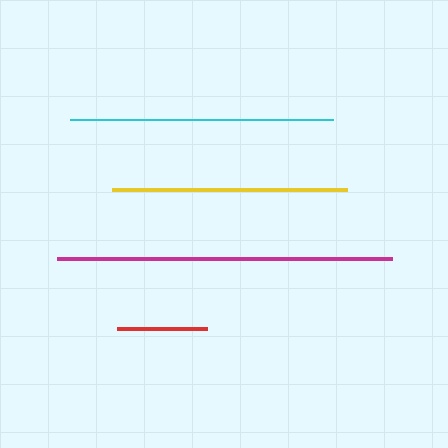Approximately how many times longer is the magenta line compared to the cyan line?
The magenta line is approximately 1.3 times the length of the cyan line.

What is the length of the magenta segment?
The magenta segment is approximately 336 pixels long.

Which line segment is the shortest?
The red line is the shortest at approximately 90 pixels.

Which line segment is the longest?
The magenta line is the longest at approximately 336 pixels.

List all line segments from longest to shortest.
From longest to shortest: magenta, cyan, yellow, red.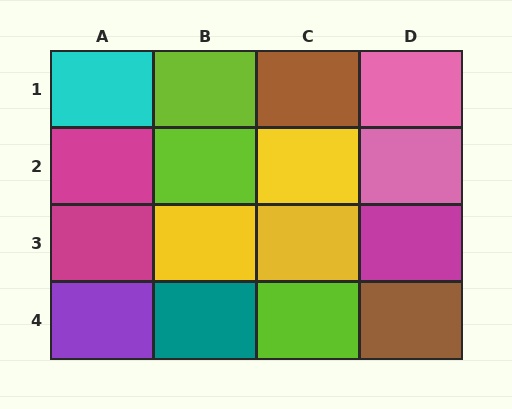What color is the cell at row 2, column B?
Lime.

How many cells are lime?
3 cells are lime.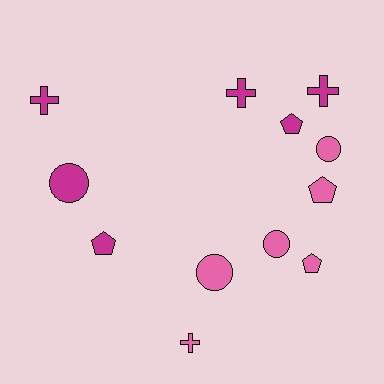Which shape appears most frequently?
Circle, with 4 objects.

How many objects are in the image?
There are 12 objects.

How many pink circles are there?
There are 3 pink circles.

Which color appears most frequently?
Magenta, with 6 objects.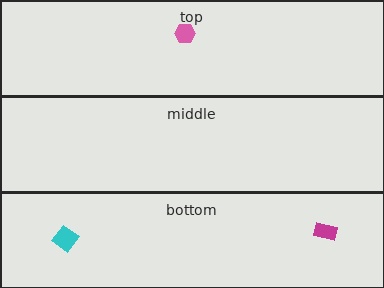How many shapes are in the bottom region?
2.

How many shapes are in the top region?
1.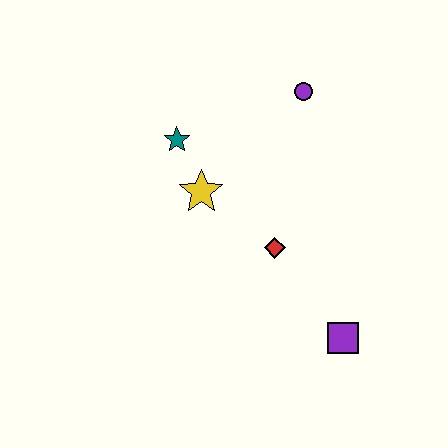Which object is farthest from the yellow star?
The purple square is farthest from the yellow star.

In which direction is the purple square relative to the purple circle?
The purple square is below the purple circle.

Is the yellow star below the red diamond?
No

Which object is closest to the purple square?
The red diamond is closest to the purple square.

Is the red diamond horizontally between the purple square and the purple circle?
No